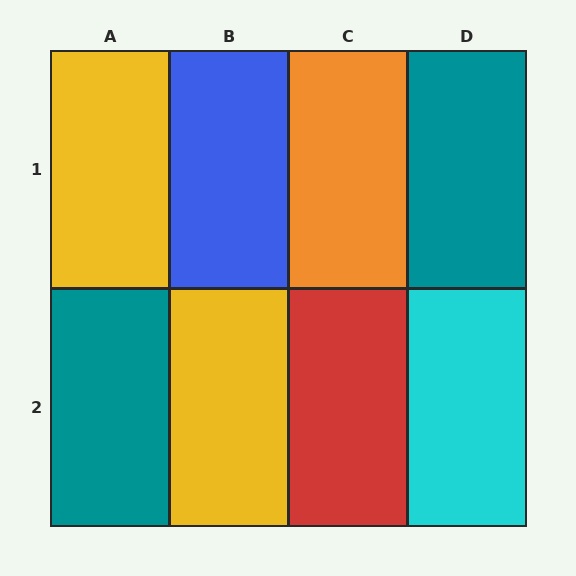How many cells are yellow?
2 cells are yellow.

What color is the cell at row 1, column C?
Orange.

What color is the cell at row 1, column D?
Teal.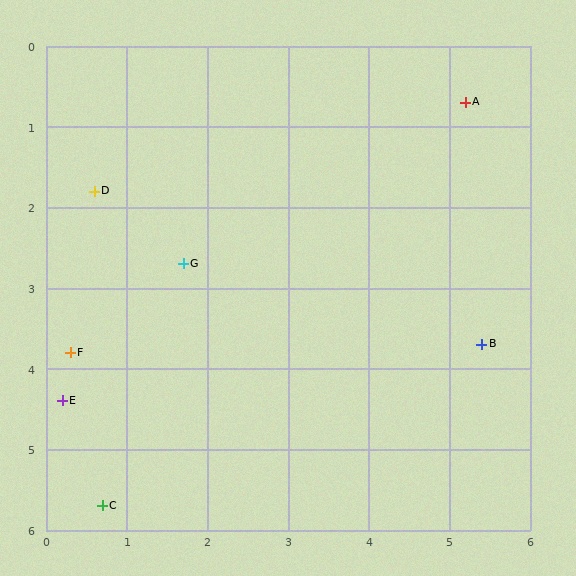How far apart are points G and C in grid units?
Points G and C are about 3.2 grid units apart.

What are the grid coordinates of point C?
Point C is at approximately (0.7, 5.7).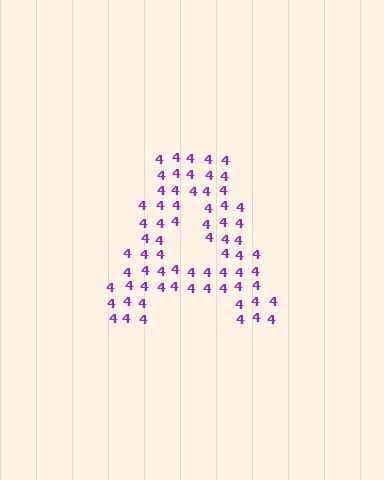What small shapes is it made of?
It is made of small digit 4's.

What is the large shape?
The large shape is the letter A.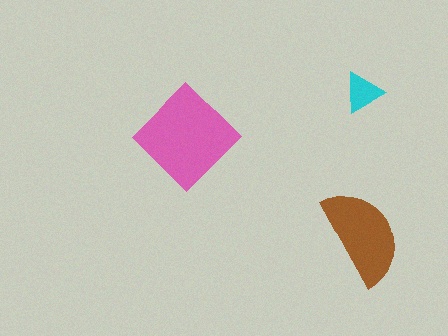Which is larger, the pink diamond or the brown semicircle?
The pink diamond.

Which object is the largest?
The pink diamond.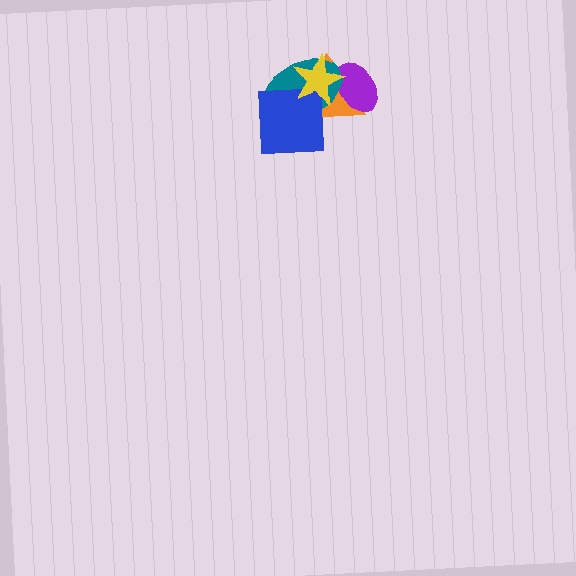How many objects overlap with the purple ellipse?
3 objects overlap with the purple ellipse.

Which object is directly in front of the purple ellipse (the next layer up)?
The teal ellipse is directly in front of the purple ellipse.